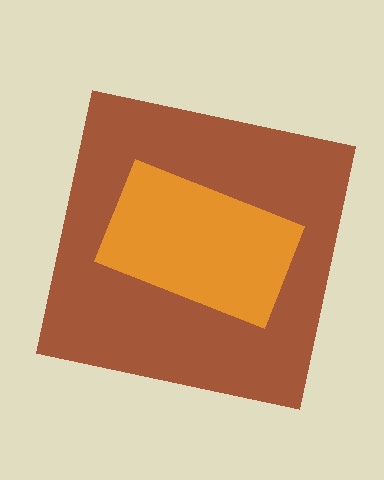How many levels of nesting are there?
2.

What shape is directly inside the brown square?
The orange rectangle.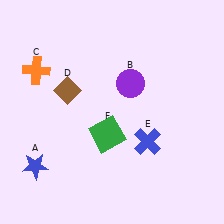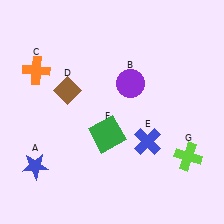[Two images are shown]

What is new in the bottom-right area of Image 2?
A lime cross (G) was added in the bottom-right area of Image 2.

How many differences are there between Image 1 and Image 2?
There is 1 difference between the two images.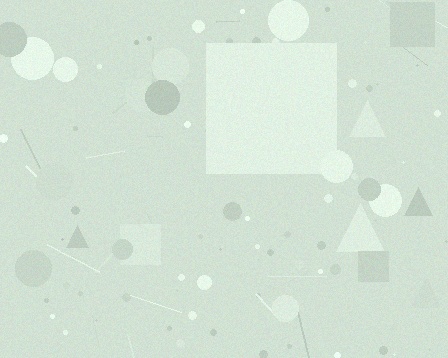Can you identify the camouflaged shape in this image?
The camouflaged shape is a square.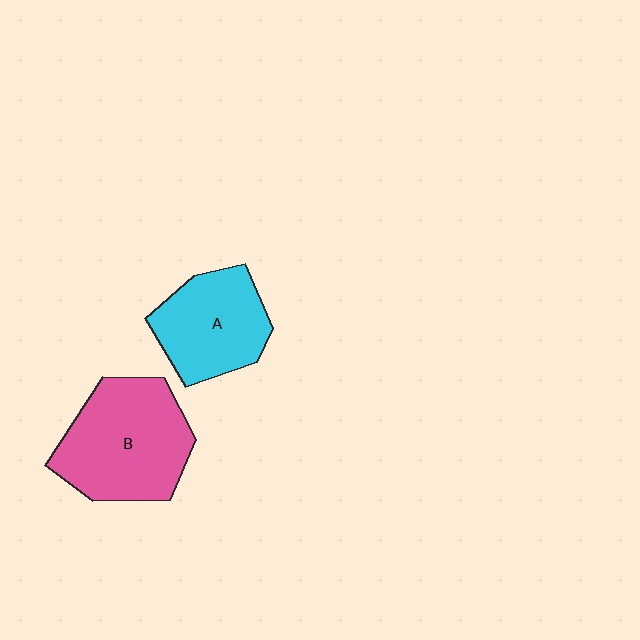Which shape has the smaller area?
Shape A (cyan).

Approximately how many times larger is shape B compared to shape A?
Approximately 1.3 times.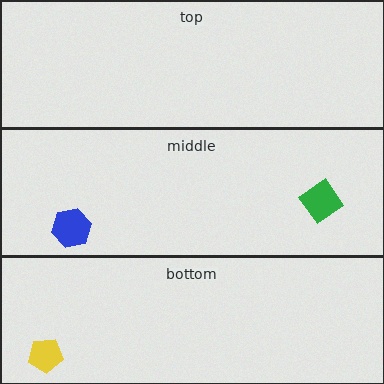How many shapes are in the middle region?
2.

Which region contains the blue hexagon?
The middle region.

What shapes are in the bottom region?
The yellow pentagon.